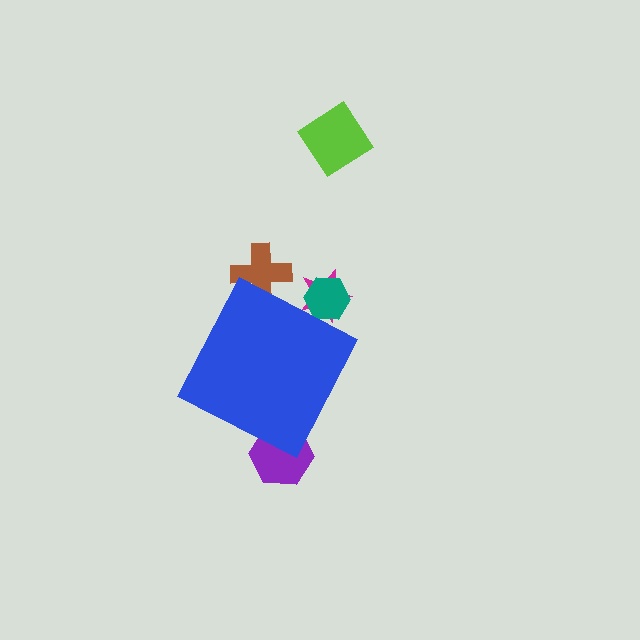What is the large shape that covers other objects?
A blue diamond.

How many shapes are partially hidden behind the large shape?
4 shapes are partially hidden.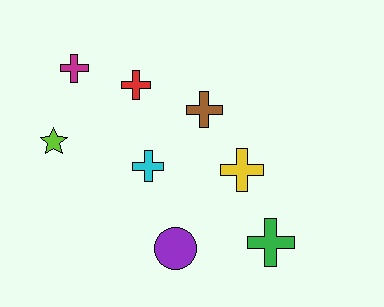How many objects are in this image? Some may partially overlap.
There are 8 objects.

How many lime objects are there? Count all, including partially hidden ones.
There is 1 lime object.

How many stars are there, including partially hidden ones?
There is 1 star.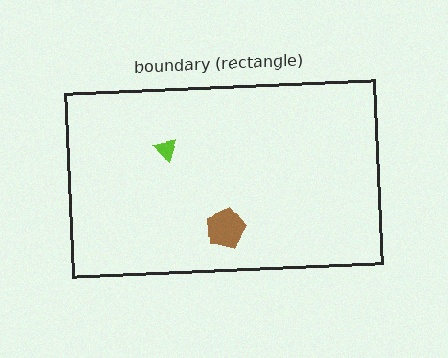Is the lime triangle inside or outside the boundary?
Inside.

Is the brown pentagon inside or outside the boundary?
Inside.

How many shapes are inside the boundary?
2 inside, 0 outside.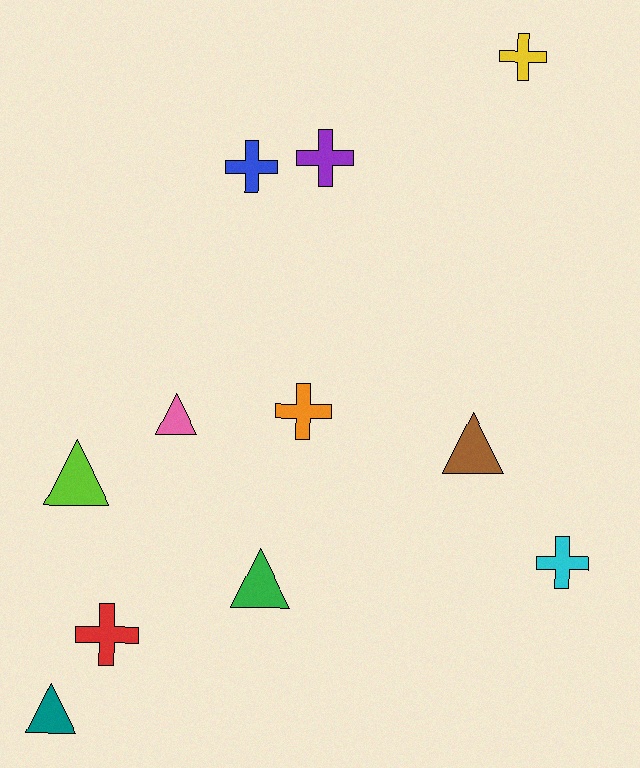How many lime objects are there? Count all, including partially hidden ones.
There is 1 lime object.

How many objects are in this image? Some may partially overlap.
There are 11 objects.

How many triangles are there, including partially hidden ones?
There are 5 triangles.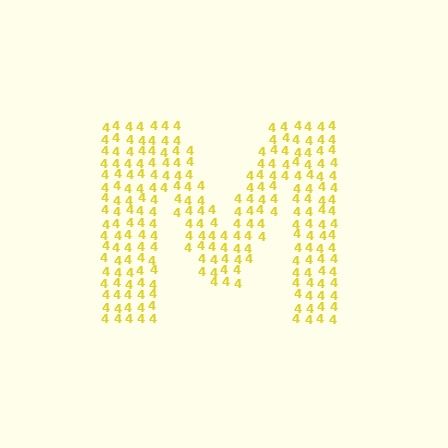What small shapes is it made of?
It is made of small digit 4's.